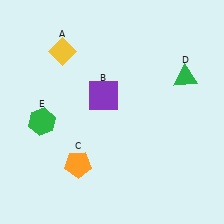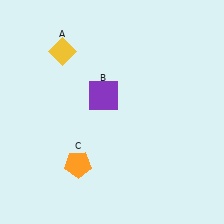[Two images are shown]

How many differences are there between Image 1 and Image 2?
There are 2 differences between the two images.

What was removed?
The green hexagon (E), the green triangle (D) were removed in Image 2.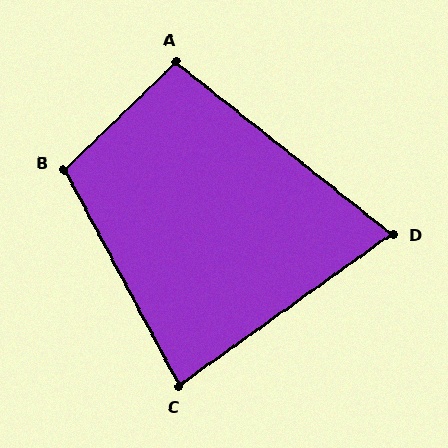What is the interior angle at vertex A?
Approximately 97 degrees (obtuse).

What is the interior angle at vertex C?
Approximately 83 degrees (acute).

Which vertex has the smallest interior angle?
D, at approximately 74 degrees.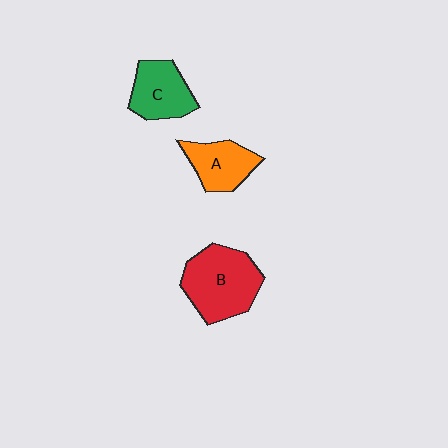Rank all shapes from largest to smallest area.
From largest to smallest: B (red), C (green), A (orange).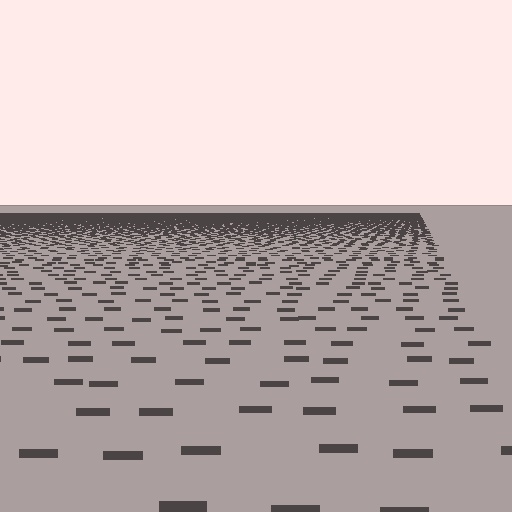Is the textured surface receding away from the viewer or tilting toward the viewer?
The surface is receding away from the viewer. Texture elements get smaller and denser toward the top.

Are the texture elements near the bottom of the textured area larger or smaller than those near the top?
Larger. Near the bottom, elements are closer to the viewer and appear at a bigger on-screen size.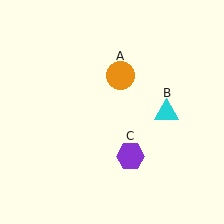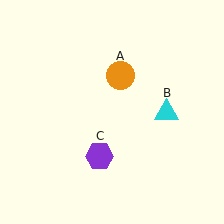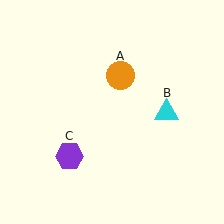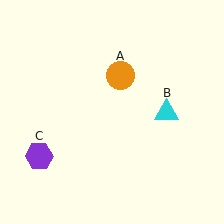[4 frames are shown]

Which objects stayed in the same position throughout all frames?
Orange circle (object A) and cyan triangle (object B) remained stationary.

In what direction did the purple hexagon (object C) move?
The purple hexagon (object C) moved left.